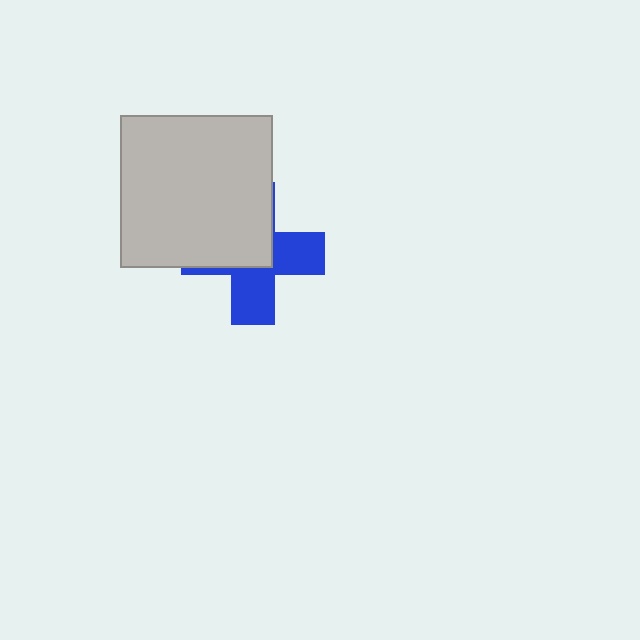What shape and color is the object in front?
The object in front is a light gray square.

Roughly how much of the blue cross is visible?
About half of it is visible (roughly 50%).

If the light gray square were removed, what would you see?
You would see the complete blue cross.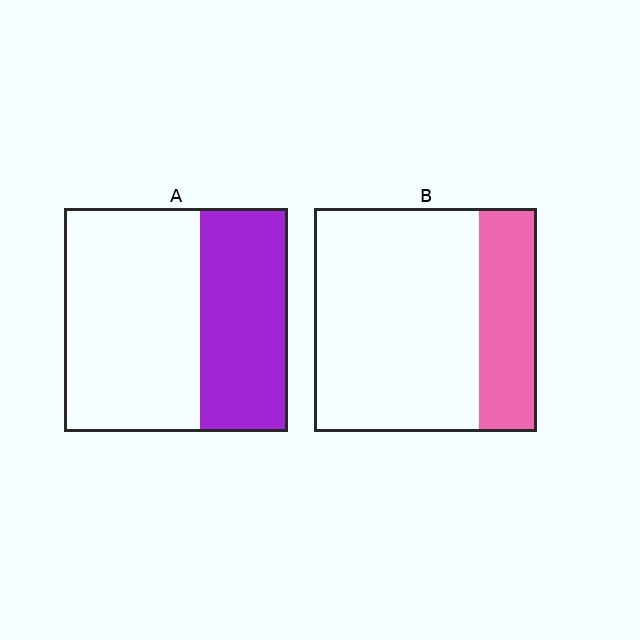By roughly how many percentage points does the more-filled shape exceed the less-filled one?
By roughly 15 percentage points (A over B).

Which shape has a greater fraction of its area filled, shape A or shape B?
Shape A.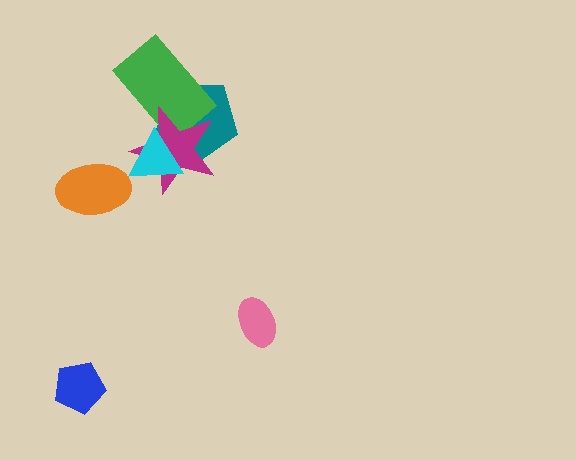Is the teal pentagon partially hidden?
Yes, it is partially covered by another shape.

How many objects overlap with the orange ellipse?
0 objects overlap with the orange ellipse.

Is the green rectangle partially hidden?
Yes, it is partially covered by another shape.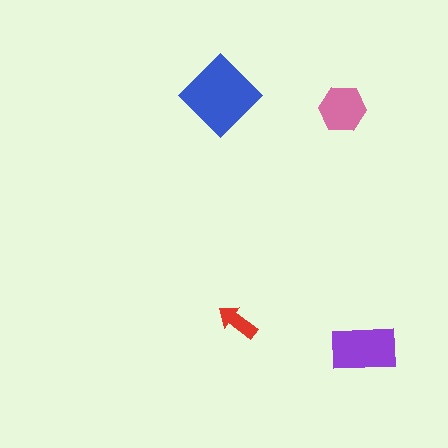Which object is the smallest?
The red arrow.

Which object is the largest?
The blue diamond.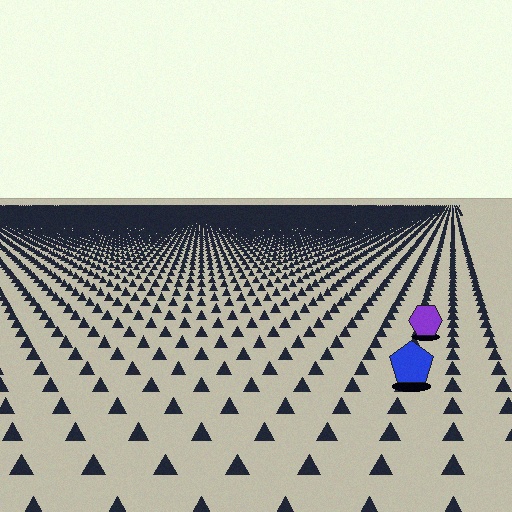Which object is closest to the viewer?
The blue pentagon is closest. The texture marks near it are larger and more spread out.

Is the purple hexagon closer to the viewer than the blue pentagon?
No. The blue pentagon is closer — you can tell from the texture gradient: the ground texture is coarser near it.